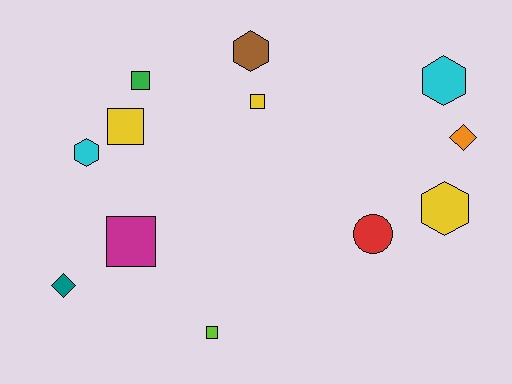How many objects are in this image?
There are 12 objects.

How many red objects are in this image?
There is 1 red object.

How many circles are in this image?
There is 1 circle.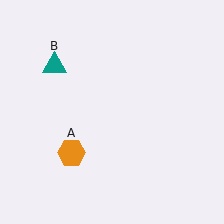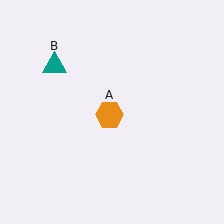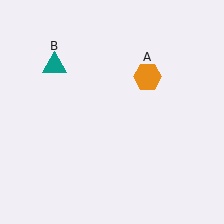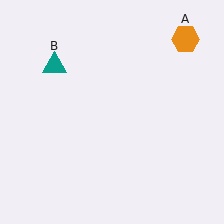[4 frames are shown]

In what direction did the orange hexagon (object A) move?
The orange hexagon (object A) moved up and to the right.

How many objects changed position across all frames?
1 object changed position: orange hexagon (object A).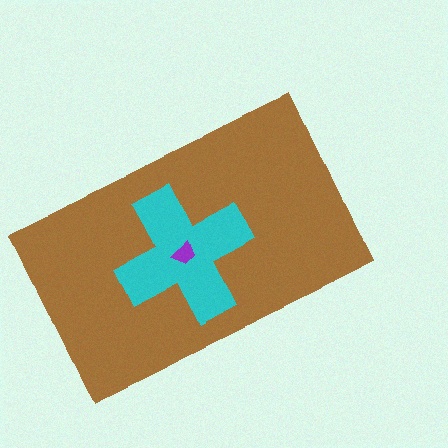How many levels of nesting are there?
3.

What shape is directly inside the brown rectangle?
The cyan cross.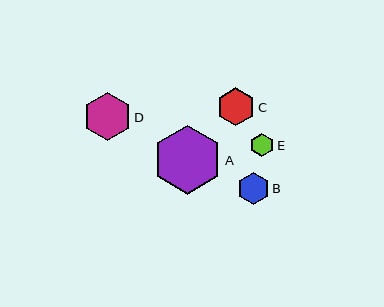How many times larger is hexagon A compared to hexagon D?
Hexagon A is approximately 1.4 times the size of hexagon D.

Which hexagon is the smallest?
Hexagon E is the smallest with a size of approximately 23 pixels.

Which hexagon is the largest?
Hexagon A is the largest with a size of approximately 69 pixels.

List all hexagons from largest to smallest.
From largest to smallest: A, D, C, B, E.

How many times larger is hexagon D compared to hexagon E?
Hexagon D is approximately 2.0 times the size of hexagon E.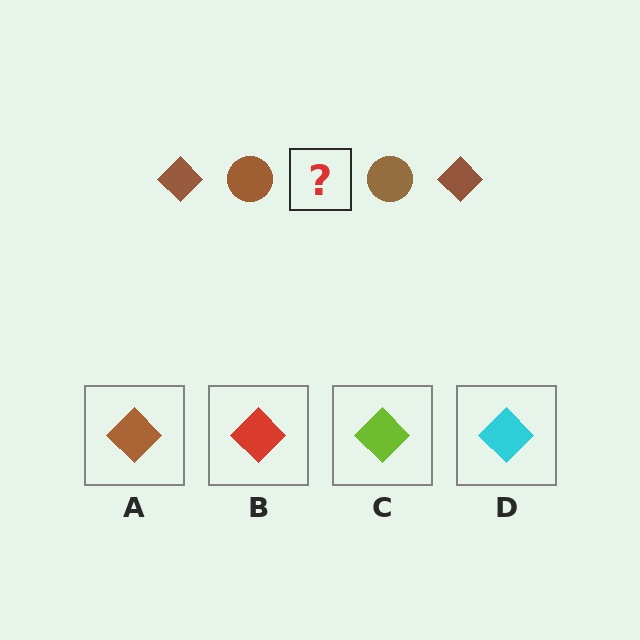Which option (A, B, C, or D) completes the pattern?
A.